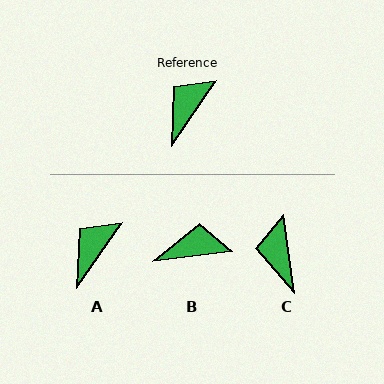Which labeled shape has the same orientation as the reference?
A.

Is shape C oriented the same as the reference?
No, it is off by about 43 degrees.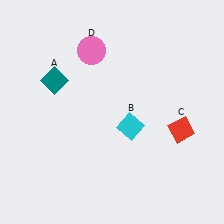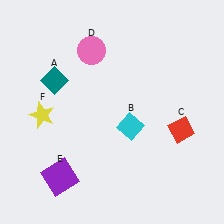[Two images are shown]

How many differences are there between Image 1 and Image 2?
There are 2 differences between the two images.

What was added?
A purple square (E), a yellow star (F) were added in Image 2.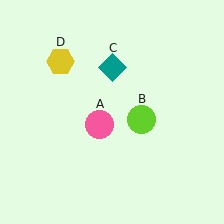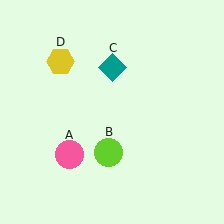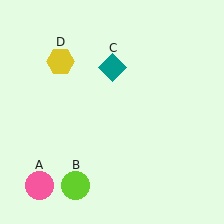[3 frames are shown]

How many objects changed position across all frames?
2 objects changed position: pink circle (object A), lime circle (object B).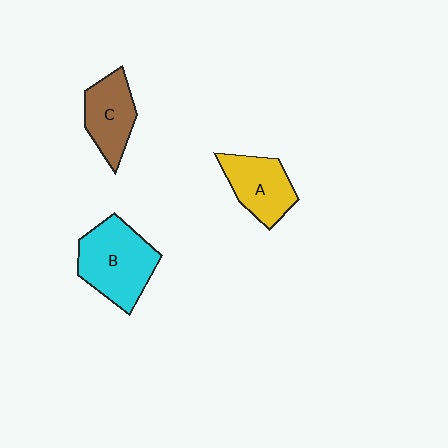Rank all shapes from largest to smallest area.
From largest to smallest: B (cyan), A (yellow), C (brown).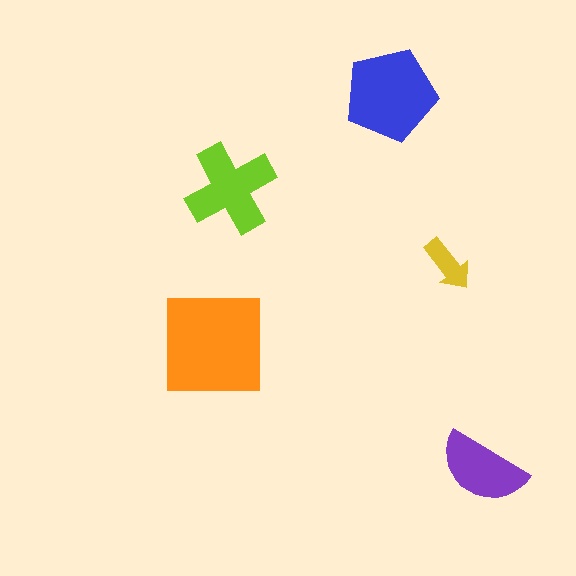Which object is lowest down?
The purple semicircle is bottommost.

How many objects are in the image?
There are 5 objects in the image.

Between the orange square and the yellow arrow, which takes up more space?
The orange square.